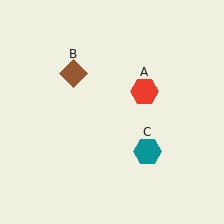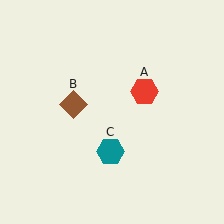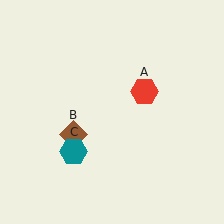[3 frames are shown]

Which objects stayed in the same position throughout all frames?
Red hexagon (object A) remained stationary.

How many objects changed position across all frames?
2 objects changed position: brown diamond (object B), teal hexagon (object C).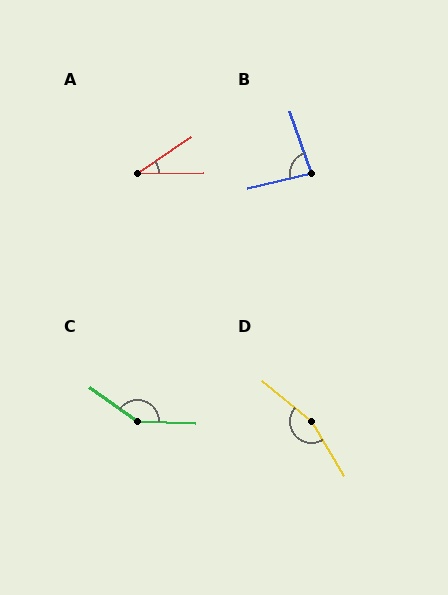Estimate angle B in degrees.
Approximately 84 degrees.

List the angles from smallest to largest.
A (33°), B (84°), C (147°), D (160°).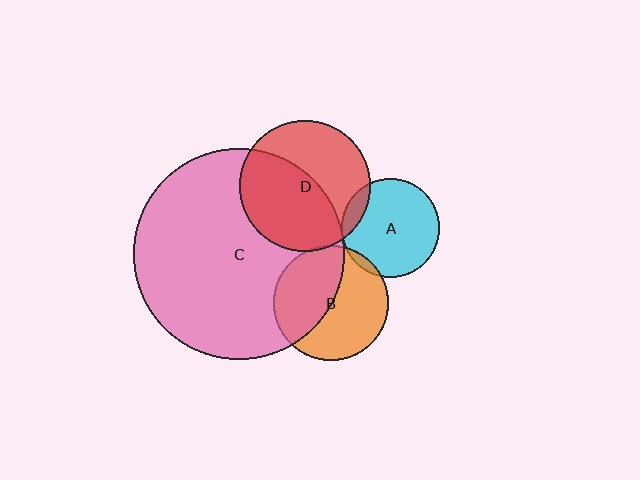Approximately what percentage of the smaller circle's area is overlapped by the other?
Approximately 5%.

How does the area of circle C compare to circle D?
Approximately 2.6 times.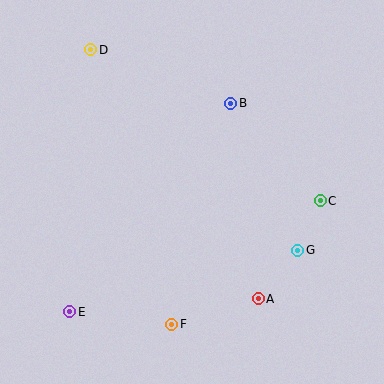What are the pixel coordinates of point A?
Point A is at (258, 299).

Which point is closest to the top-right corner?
Point B is closest to the top-right corner.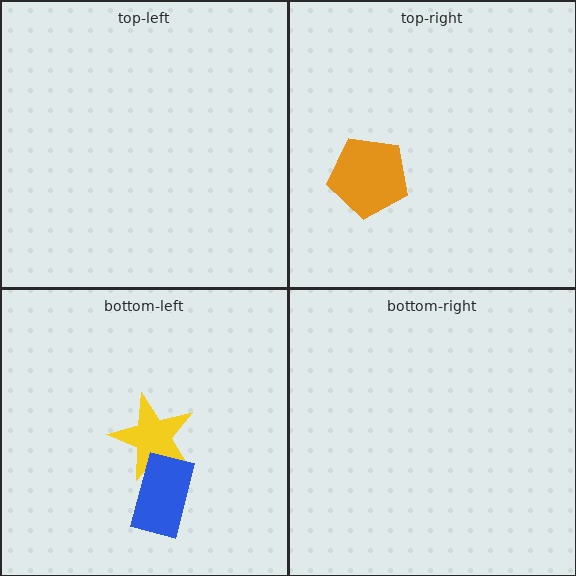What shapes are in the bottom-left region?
The yellow star, the blue rectangle.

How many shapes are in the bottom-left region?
2.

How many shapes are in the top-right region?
1.